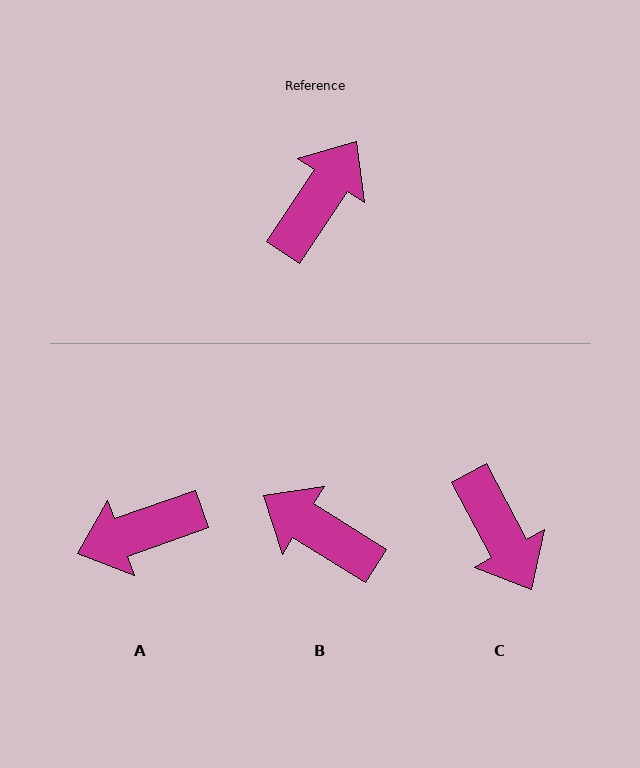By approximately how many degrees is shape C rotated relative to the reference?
Approximately 118 degrees clockwise.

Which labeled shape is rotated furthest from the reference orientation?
A, about 143 degrees away.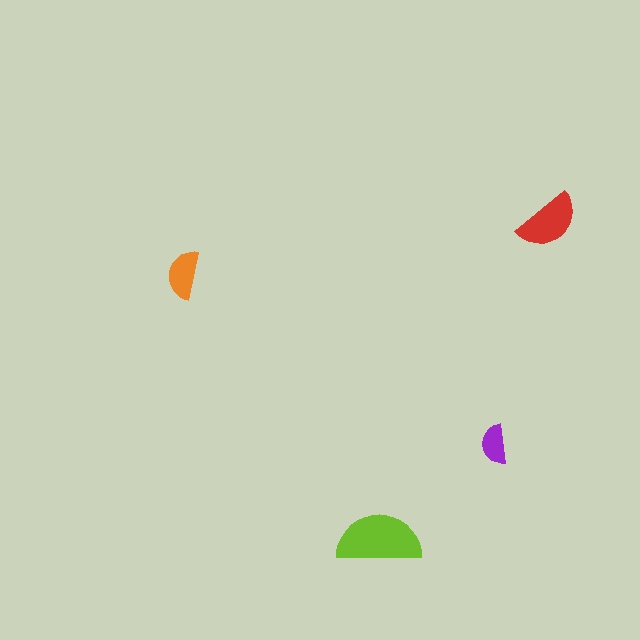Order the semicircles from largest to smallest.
the lime one, the red one, the orange one, the purple one.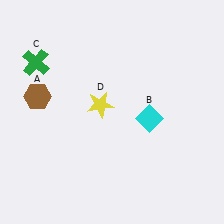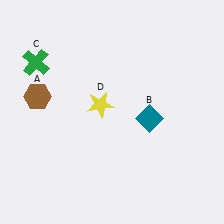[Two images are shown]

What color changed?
The diamond (B) changed from cyan in Image 1 to teal in Image 2.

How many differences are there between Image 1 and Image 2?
There is 1 difference between the two images.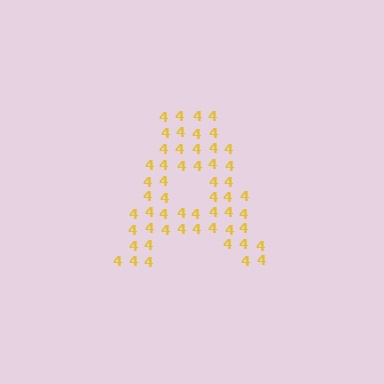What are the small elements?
The small elements are digit 4's.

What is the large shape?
The large shape is the letter A.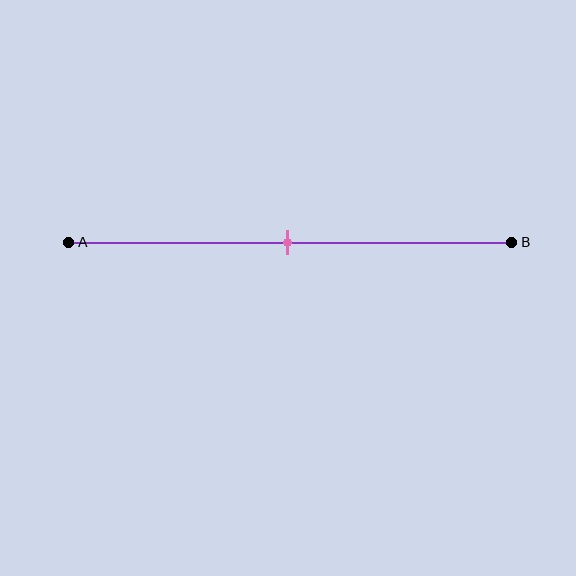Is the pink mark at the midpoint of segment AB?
Yes, the mark is approximately at the midpoint.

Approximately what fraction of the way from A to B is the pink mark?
The pink mark is approximately 50% of the way from A to B.